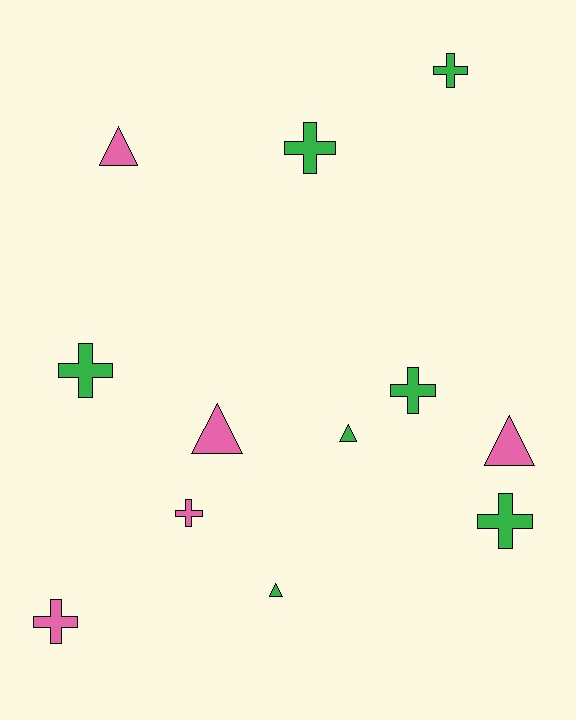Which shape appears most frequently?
Cross, with 7 objects.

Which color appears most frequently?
Green, with 7 objects.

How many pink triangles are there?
There are 3 pink triangles.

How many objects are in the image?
There are 12 objects.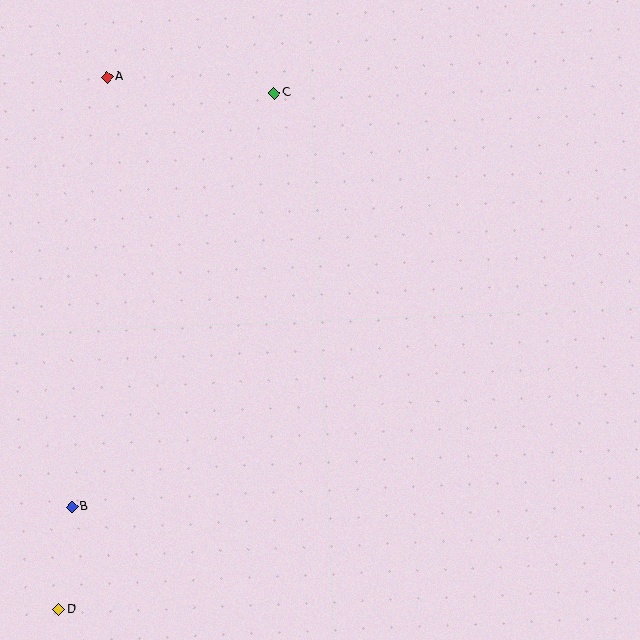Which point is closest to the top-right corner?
Point C is closest to the top-right corner.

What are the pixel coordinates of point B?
Point B is at (72, 507).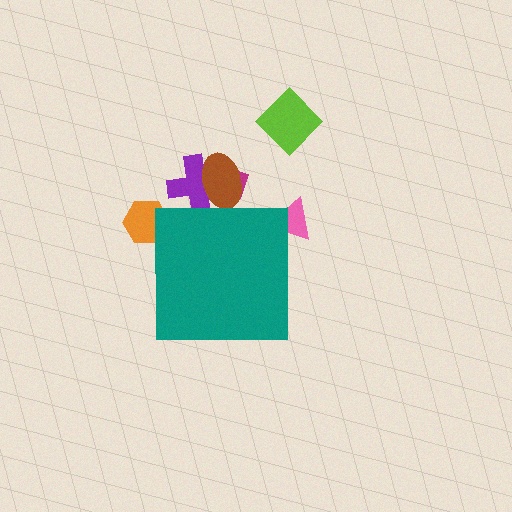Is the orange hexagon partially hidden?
Yes, the orange hexagon is partially hidden behind the teal square.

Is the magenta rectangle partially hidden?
Yes, the magenta rectangle is partially hidden behind the teal square.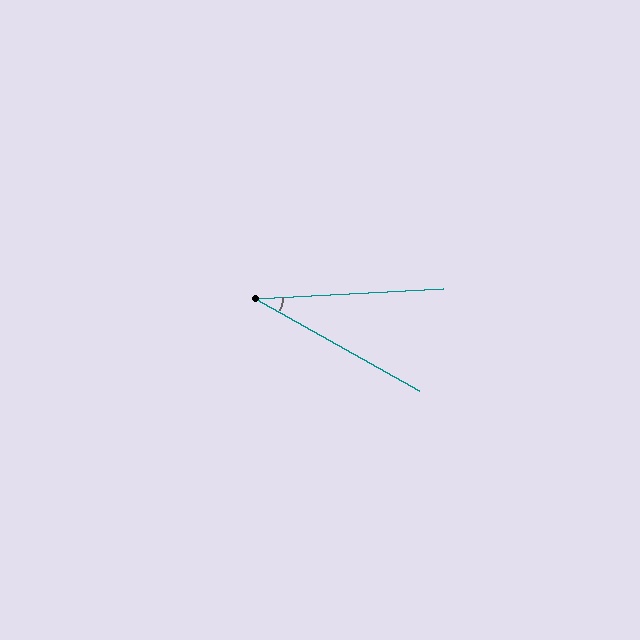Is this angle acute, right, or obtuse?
It is acute.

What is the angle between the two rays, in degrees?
Approximately 33 degrees.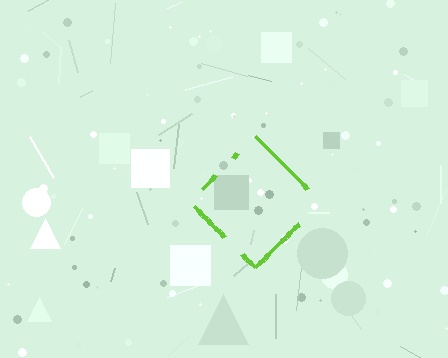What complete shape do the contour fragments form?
The contour fragments form a diamond.